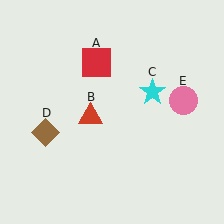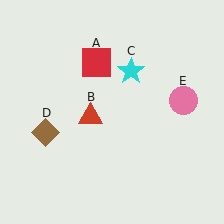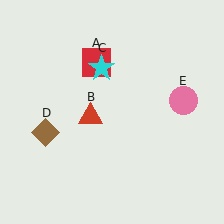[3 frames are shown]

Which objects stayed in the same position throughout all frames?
Red square (object A) and red triangle (object B) and brown diamond (object D) and pink circle (object E) remained stationary.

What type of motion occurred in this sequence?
The cyan star (object C) rotated counterclockwise around the center of the scene.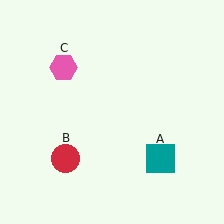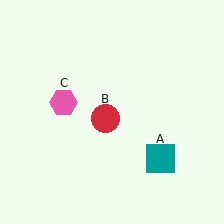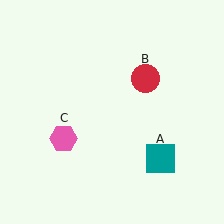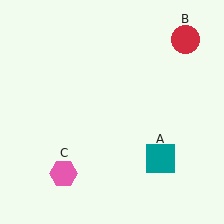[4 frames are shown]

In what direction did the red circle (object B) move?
The red circle (object B) moved up and to the right.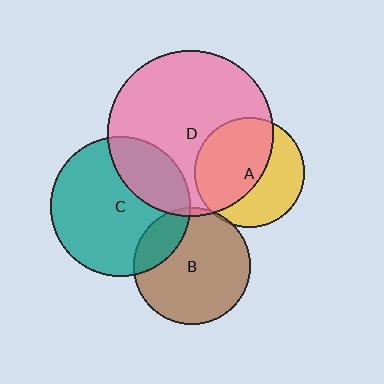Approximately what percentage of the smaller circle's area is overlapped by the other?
Approximately 5%.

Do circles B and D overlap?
Yes.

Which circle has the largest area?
Circle D (pink).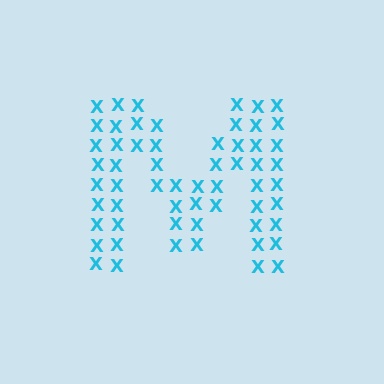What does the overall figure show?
The overall figure shows the letter M.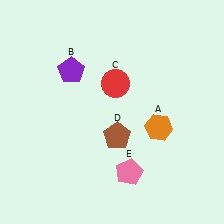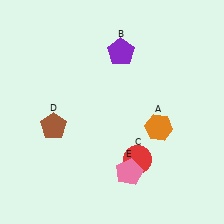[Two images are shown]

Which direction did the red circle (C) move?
The red circle (C) moved down.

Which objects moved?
The objects that moved are: the purple pentagon (B), the red circle (C), the brown pentagon (D).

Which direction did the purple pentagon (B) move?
The purple pentagon (B) moved right.